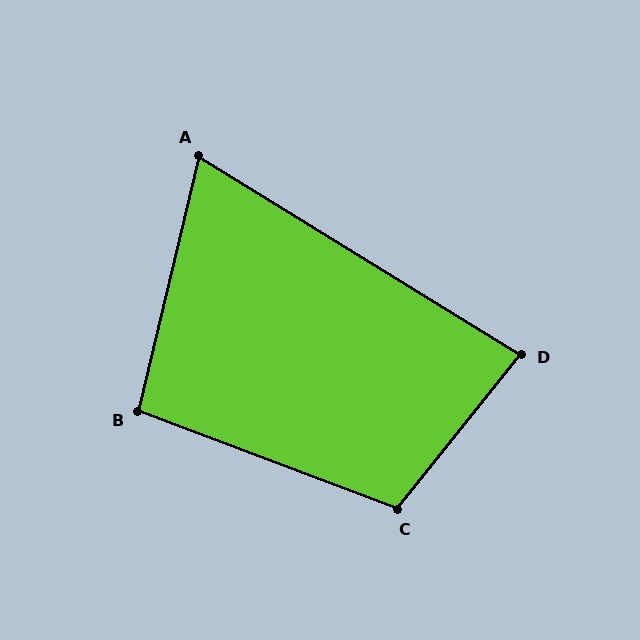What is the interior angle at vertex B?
Approximately 97 degrees (obtuse).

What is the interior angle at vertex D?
Approximately 83 degrees (acute).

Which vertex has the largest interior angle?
C, at approximately 108 degrees.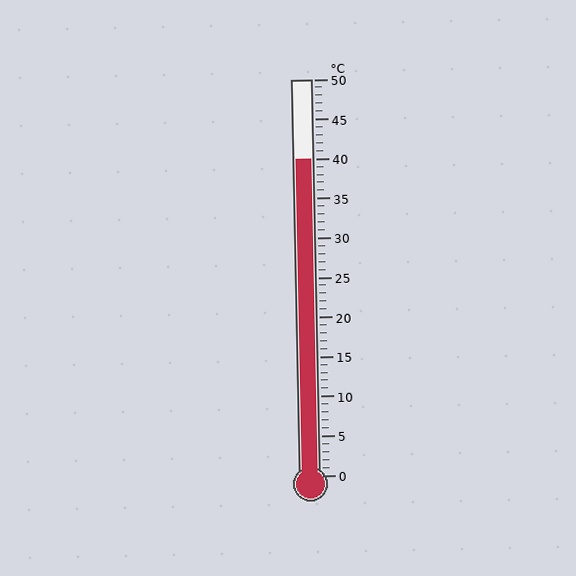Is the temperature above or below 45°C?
The temperature is below 45°C.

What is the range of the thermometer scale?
The thermometer scale ranges from 0°C to 50°C.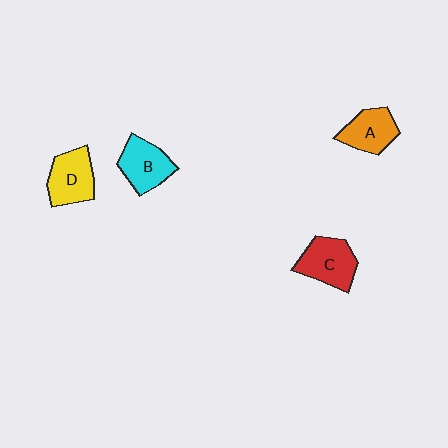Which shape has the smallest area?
Shape A (orange).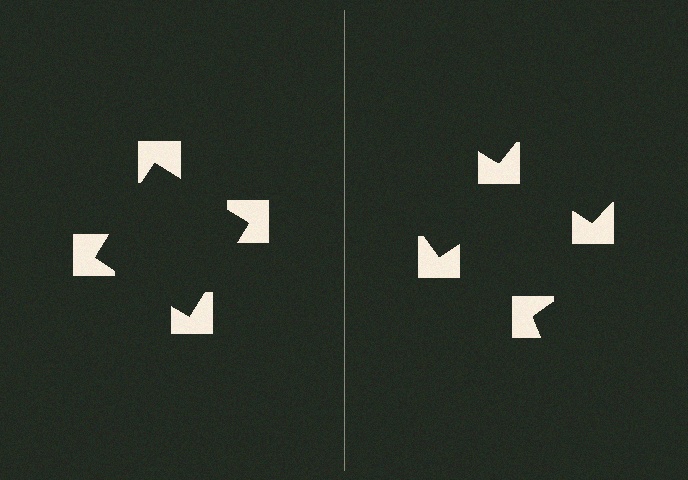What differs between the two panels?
The notched squares are positioned identically on both sides; only the wedge orientations differ. On the left they align to a square; on the right they are misaligned.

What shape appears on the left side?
An illusory square.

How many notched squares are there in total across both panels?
8 — 4 on each side.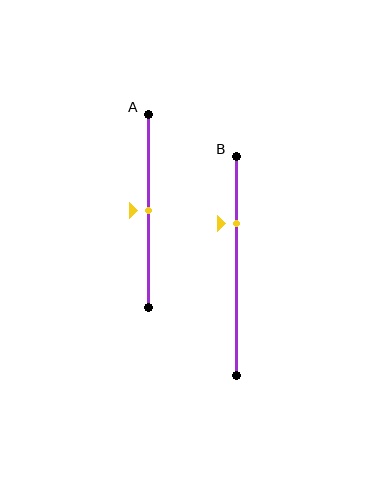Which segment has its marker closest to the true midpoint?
Segment A has its marker closest to the true midpoint.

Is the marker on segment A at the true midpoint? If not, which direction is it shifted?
Yes, the marker on segment A is at the true midpoint.